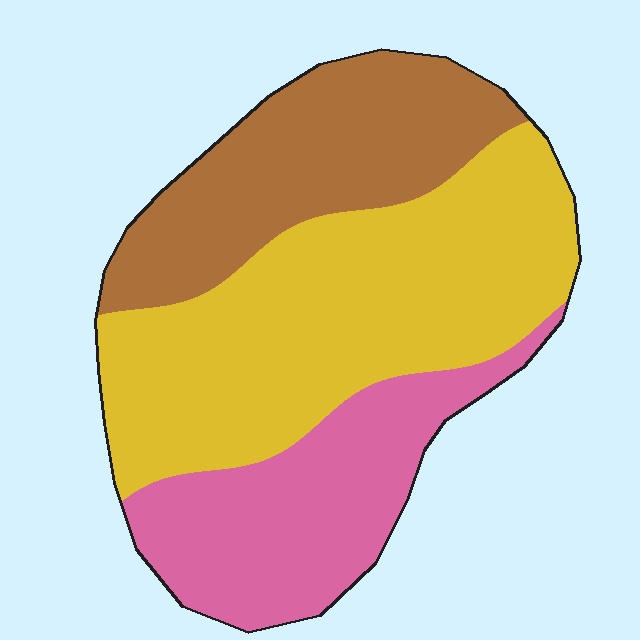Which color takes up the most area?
Yellow, at roughly 45%.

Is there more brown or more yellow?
Yellow.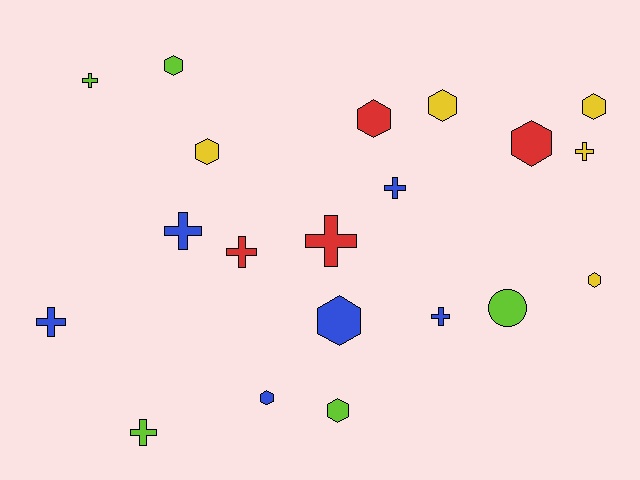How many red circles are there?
There are no red circles.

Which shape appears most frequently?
Hexagon, with 10 objects.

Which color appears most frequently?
Blue, with 6 objects.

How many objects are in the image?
There are 20 objects.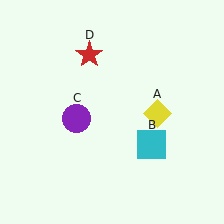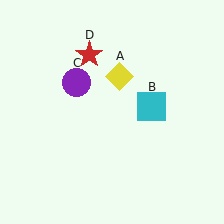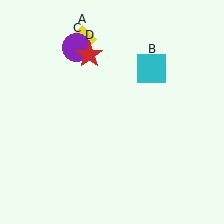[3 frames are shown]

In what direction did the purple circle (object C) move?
The purple circle (object C) moved up.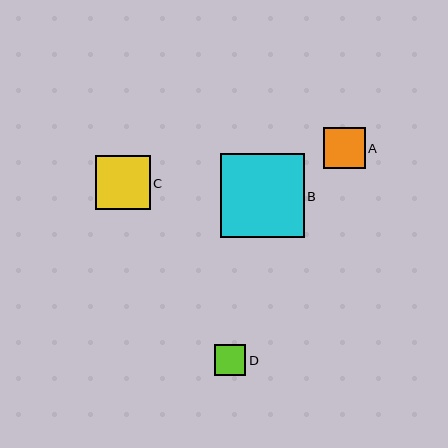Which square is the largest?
Square B is the largest with a size of approximately 84 pixels.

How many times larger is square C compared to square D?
Square C is approximately 1.7 times the size of square D.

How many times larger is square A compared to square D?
Square A is approximately 1.3 times the size of square D.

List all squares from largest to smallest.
From largest to smallest: B, C, A, D.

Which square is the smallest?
Square D is the smallest with a size of approximately 31 pixels.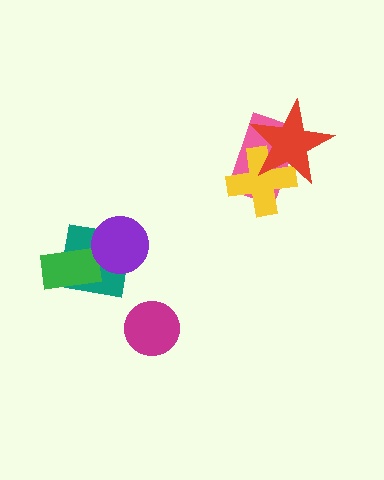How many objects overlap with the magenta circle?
0 objects overlap with the magenta circle.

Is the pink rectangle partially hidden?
Yes, it is partially covered by another shape.